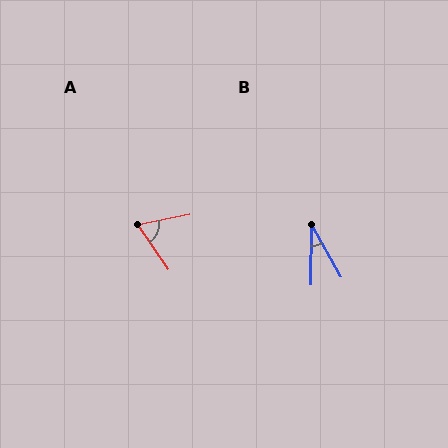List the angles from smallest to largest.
B (30°), A (67°).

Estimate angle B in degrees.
Approximately 30 degrees.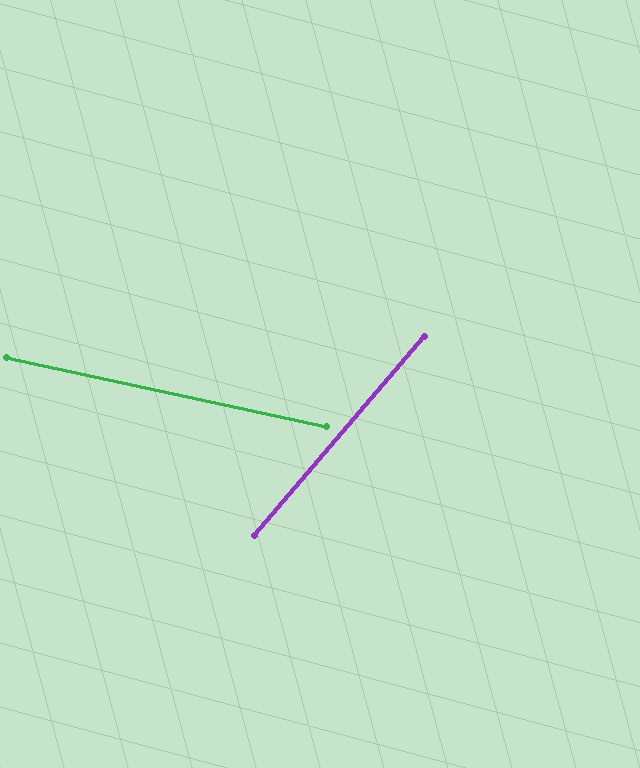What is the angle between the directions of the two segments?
Approximately 62 degrees.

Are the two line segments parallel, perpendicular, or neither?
Neither parallel nor perpendicular — they differ by about 62°.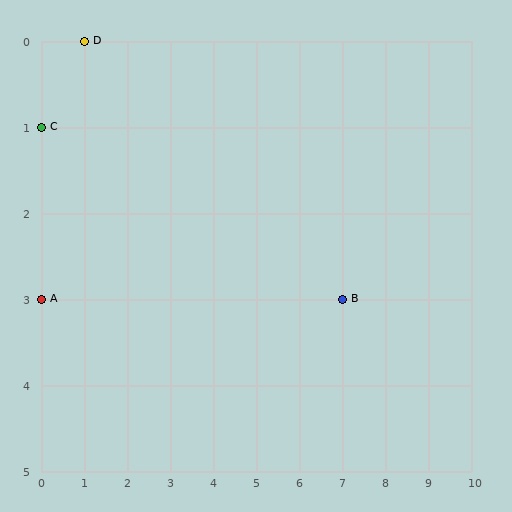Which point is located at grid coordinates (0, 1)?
Point C is at (0, 1).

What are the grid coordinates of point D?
Point D is at grid coordinates (1, 0).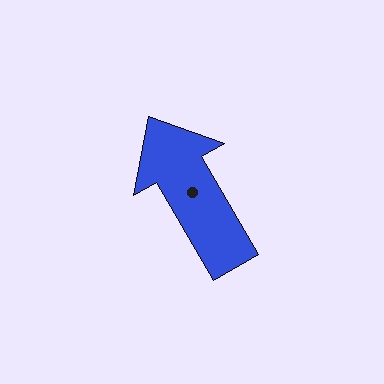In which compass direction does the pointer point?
Northwest.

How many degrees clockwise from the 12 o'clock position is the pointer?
Approximately 330 degrees.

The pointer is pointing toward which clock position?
Roughly 11 o'clock.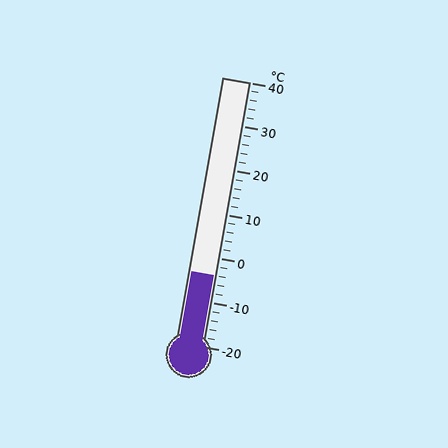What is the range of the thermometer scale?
The thermometer scale ranges from -20°C to 40°C.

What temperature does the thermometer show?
The thermometer shows approximately -4°C.